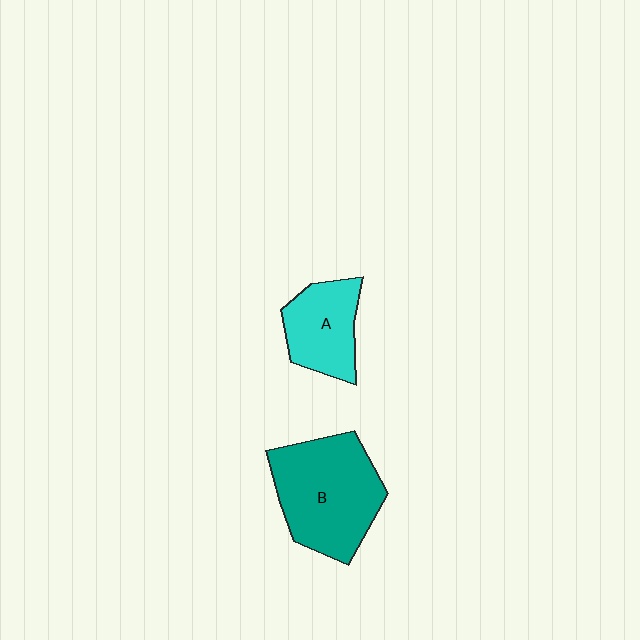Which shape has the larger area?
Shape B (teal).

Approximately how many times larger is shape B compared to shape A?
Approximately 1.7 times.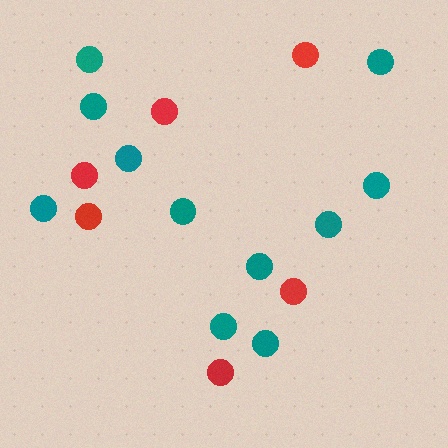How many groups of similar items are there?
There are 2 groups: one group of teal circles (11) and one group of red circles (6).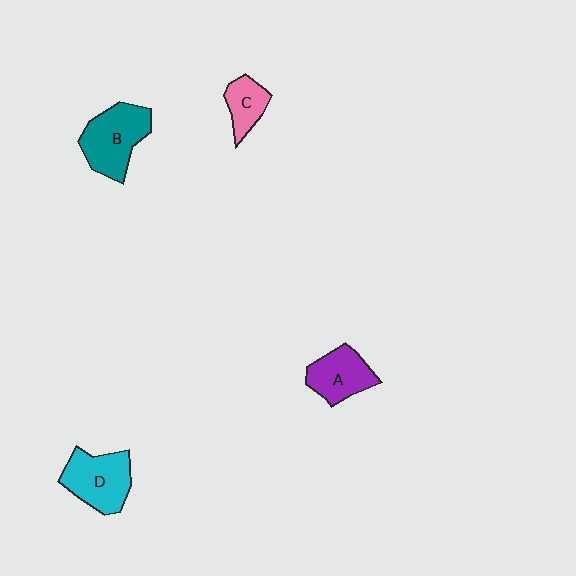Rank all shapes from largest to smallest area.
From largest to smallest: B (teal), D (cyan), A (purple), C (pink).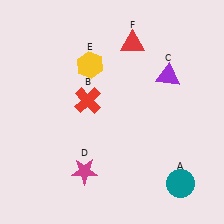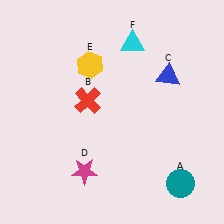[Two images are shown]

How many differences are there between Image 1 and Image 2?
There are 2 differences between the two images.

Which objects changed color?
C changed from purple to blue. F changed from red to cyan.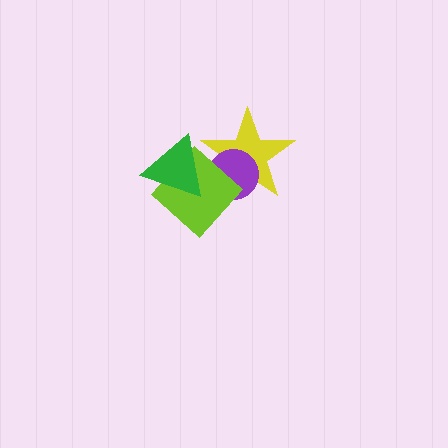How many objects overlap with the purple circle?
2 objects overlap with the purple circle.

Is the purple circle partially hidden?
Yes, it is partially covered by another shape.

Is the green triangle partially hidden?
No, no other shape covers it.